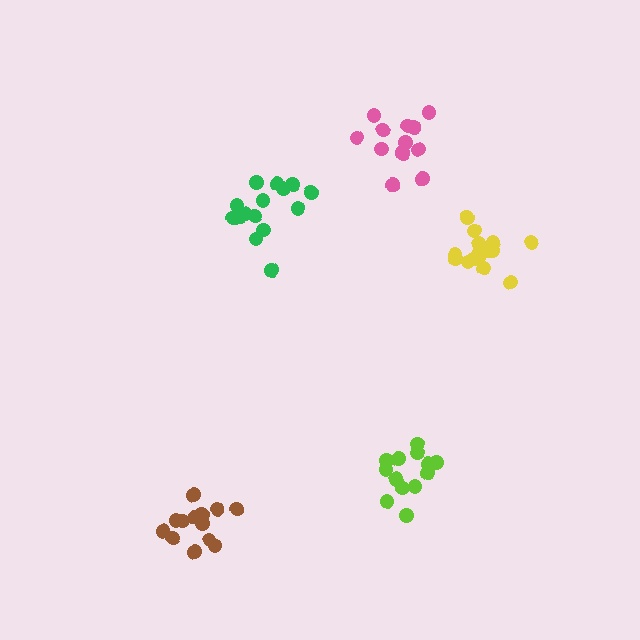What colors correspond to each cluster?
The clusters are colored: green, pink, lime, yellow, brown.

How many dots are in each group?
Group 1: 17 dots, Group 2: 13 dots, Group 3: 13 dots, Group 4: 16 dots, Group 5: 13 dots (72 total).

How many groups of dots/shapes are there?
There are 5 groups.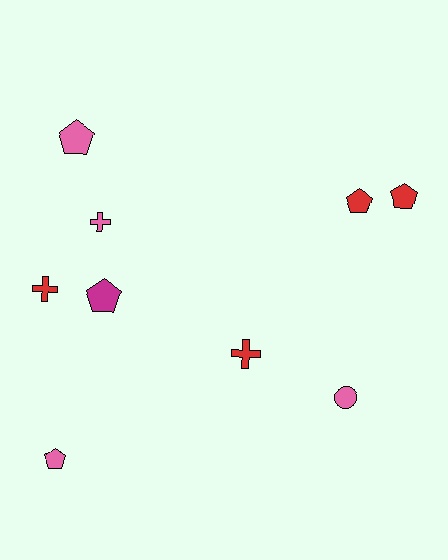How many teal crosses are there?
There are no teal crosses.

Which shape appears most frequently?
Pentagon, with 5 objects.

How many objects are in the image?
There are 9 objects.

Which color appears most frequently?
Pink, with 4 objects.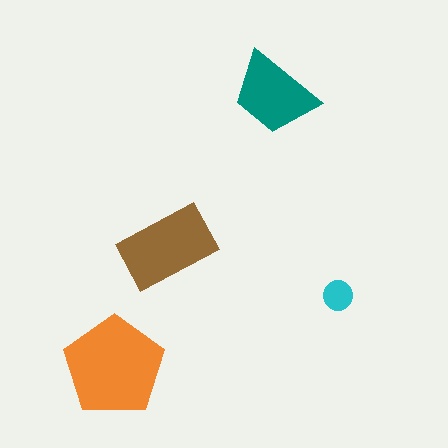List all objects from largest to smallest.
The orange pentagon, the brown rectangle, the teal trapezoid, the cyan circle.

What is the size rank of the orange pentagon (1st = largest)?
1st.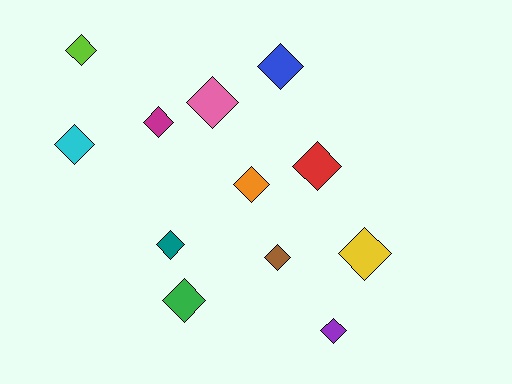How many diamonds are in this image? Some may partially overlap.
There are 12 diamonds.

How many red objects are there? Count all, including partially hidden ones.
There is 1 red object.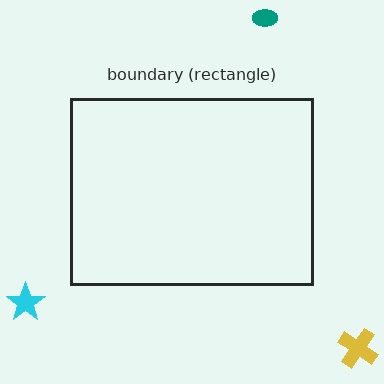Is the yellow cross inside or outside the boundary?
Outside.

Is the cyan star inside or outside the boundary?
Outside.